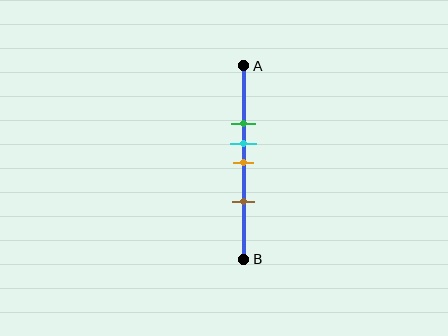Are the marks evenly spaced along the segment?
No, the marks are not evenly spaced.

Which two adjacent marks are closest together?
The cyan and orange marks are the closest adjacent pair.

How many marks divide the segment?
There are 4 marks dividing the segment.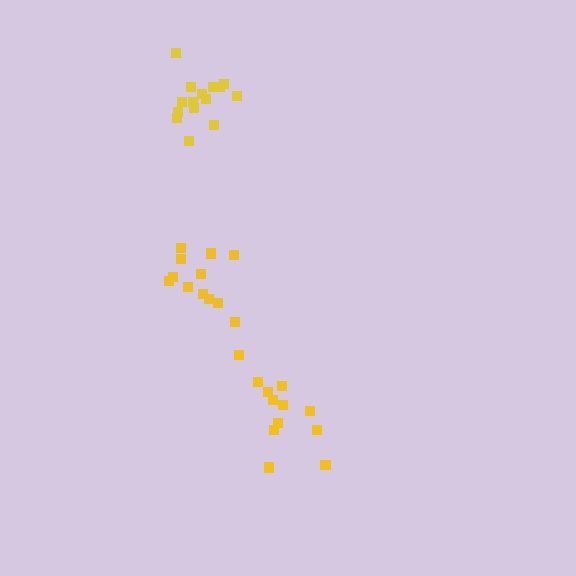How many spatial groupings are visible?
There are 3 spatial groupings.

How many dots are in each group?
Group 1: 12 dots, Group 2: 15 dots, Group 3: 12 dots (39 total).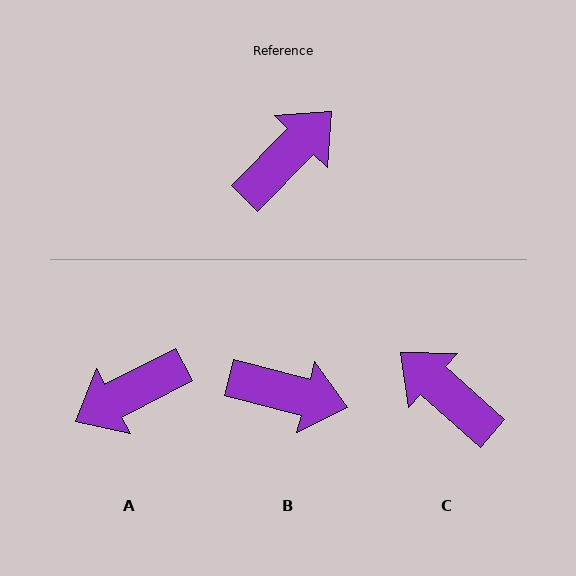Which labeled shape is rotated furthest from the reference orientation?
A, about 162 degrees away.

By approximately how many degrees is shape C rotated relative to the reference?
Approximately 93 degrees counter-clockwise.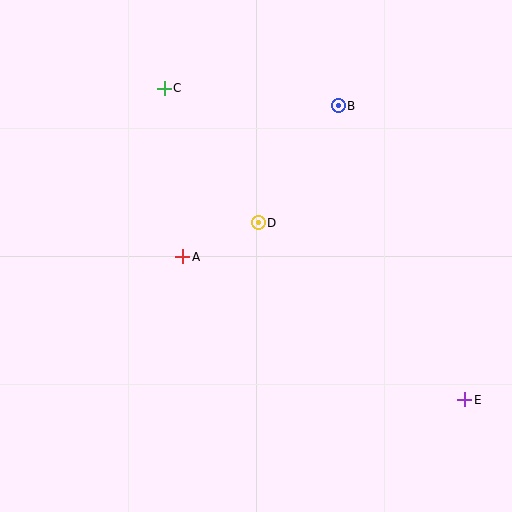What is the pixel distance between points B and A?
The distance between B and A is 217 pixels.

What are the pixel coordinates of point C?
Point C is at (164, 88).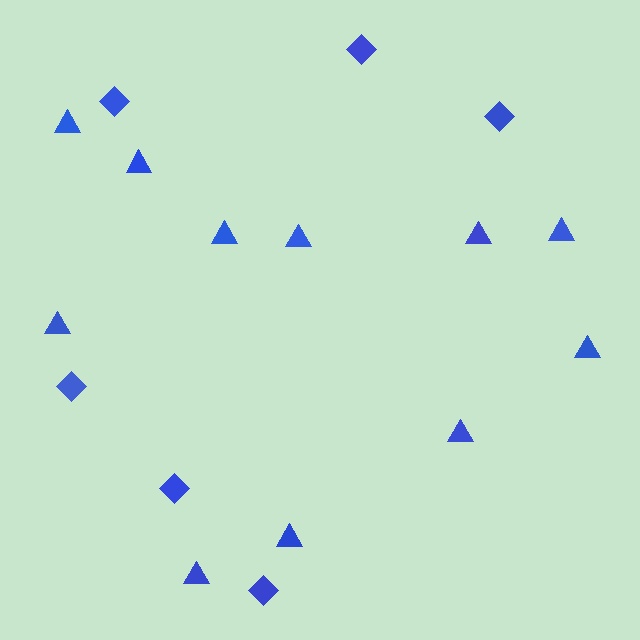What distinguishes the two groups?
There are 2 groups: one group of diamonds (6) and one group of triangles (11).